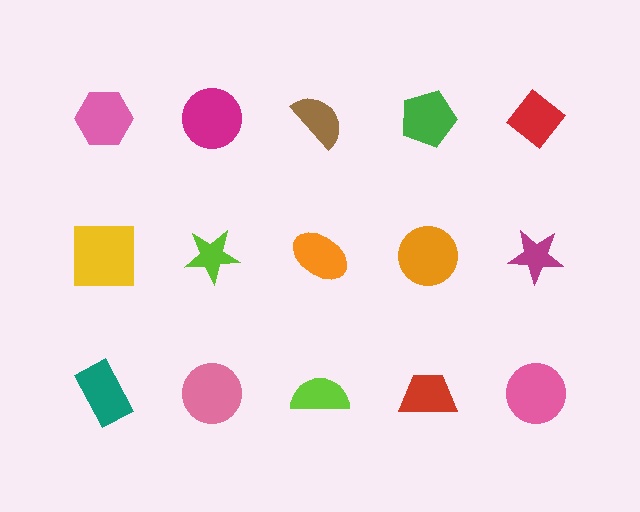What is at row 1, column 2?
A magenta circle.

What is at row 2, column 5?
A magenta star.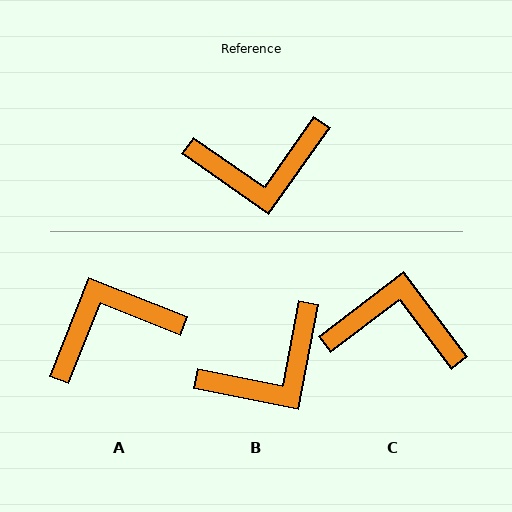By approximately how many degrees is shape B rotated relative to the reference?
Approximately 24 degrees counter-clockwise.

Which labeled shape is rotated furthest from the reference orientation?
A, about 167 degrees away.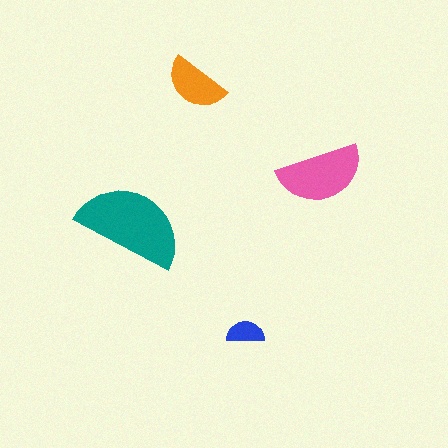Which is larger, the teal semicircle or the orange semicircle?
The teal one.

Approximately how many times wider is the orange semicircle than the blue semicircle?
About 1.5 times wider.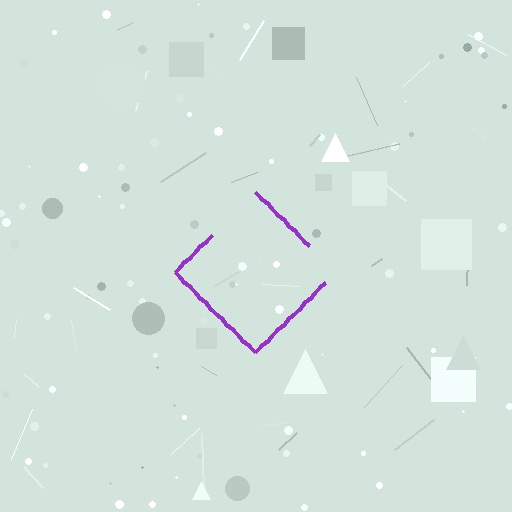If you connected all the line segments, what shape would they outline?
They would outline a diamond.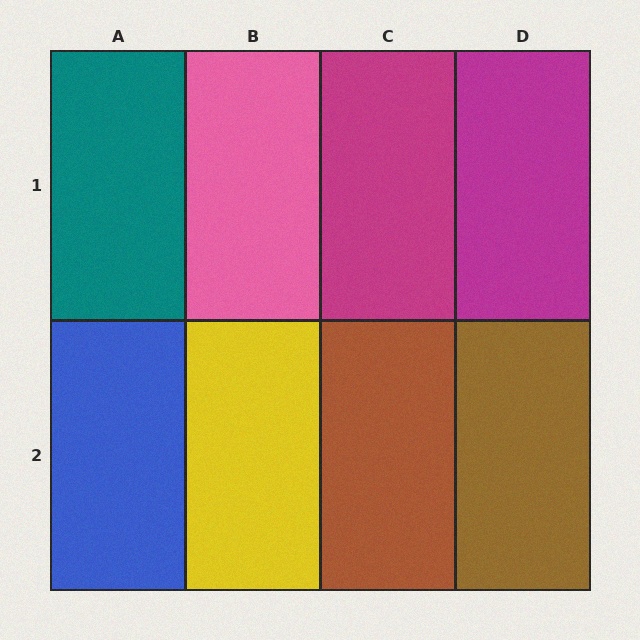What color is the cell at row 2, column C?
Brown.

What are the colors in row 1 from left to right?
Teal, pink, magenta, magenta.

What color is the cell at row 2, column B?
Yellow.